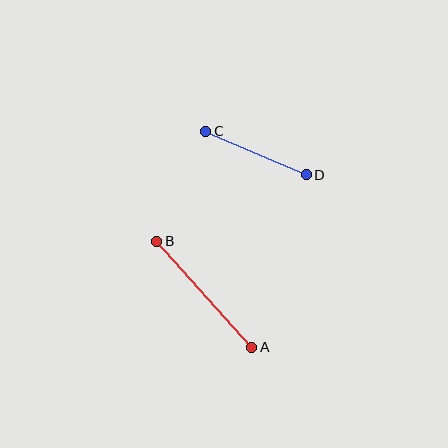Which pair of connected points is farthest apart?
Points A and B are farthest apart.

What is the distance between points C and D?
The distance is approximately 110 pixels.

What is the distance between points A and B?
The distance is approximately 142 pixels.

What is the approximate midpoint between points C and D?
The midpoint is at approximately (256, 153) pixels.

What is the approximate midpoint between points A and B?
The midpoint is at approximately (204, 294) pixels.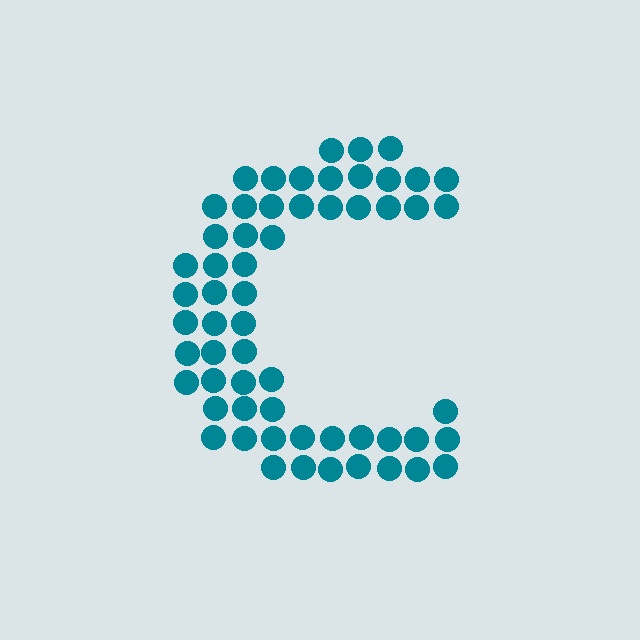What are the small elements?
The small elements are circles.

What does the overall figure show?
The overall figure shows the letter C.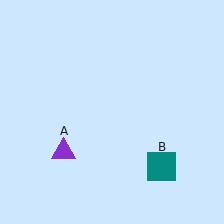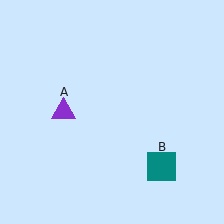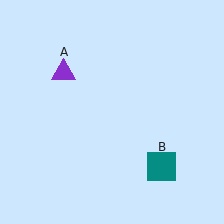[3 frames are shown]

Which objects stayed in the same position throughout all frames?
Teal square (object B) remained stationary.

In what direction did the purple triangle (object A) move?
The purple triangle (object A) moved up.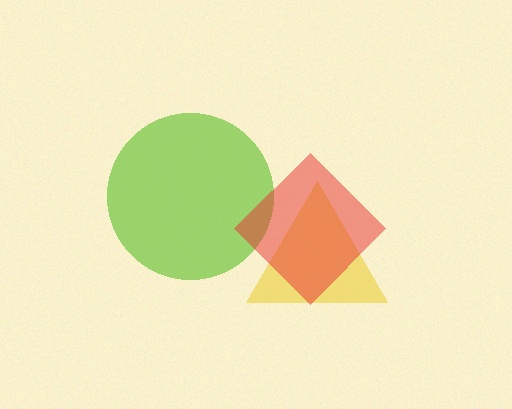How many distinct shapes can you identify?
There are 3 distinct shapes: a yellow triangle, a lime circle, a red diamond.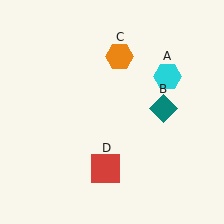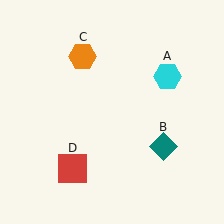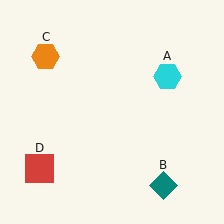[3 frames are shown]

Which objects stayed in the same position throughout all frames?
Cyan hexagon (object A) remained stationary.